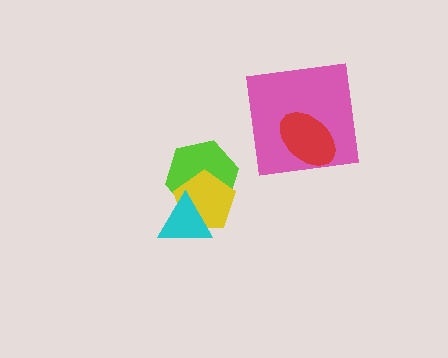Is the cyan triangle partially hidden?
No, no other shape covers it.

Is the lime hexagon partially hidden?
Yes, it is partially covered by another shape.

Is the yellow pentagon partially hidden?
Yes, it is partially covered by another shape.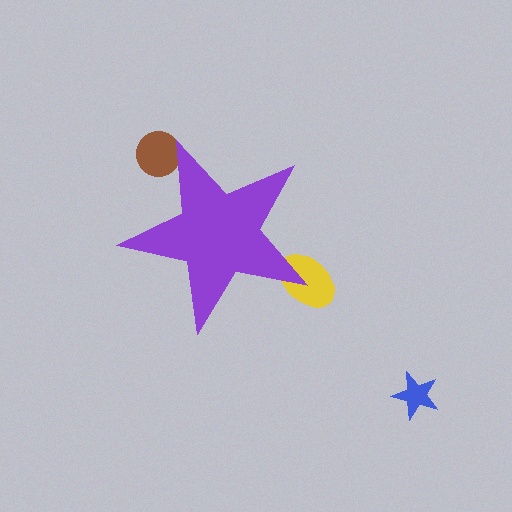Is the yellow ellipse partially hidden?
Yes, the yellow ellipse is partially hidden behind the purple star.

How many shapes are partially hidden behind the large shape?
2 shapes are partially hidden.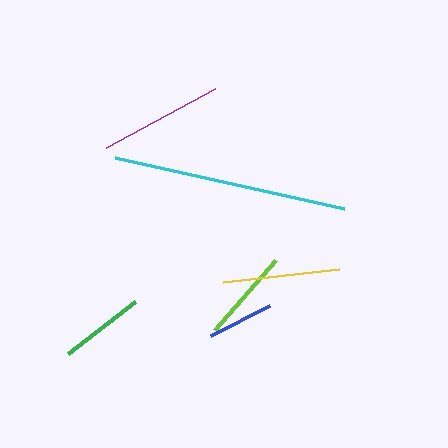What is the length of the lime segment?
The lime segment is approximately 94 pixels long.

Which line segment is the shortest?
The blue line is the shortest at approximately 66 pixels.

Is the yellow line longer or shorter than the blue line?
The yellow line is longer than the blue line.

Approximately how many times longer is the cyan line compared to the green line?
The cyan line is approximately 2.8 times the length of the green line.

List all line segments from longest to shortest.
From longest to shortest: cyan, purple, yellow, lime, green, blue.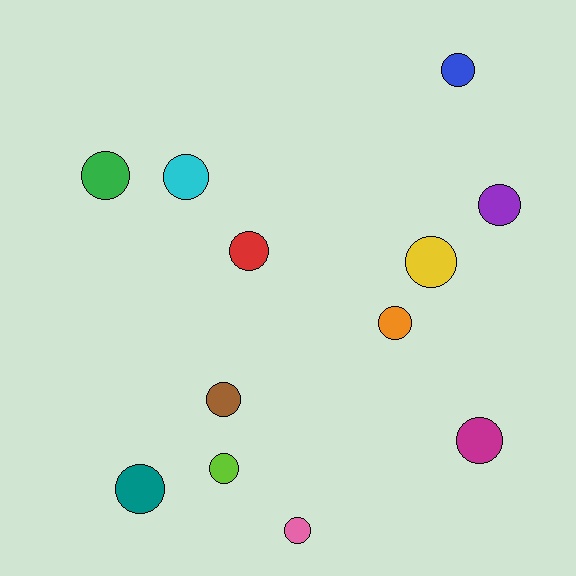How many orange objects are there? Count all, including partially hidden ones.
There is 1 orange object.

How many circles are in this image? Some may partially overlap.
There are 12 circles.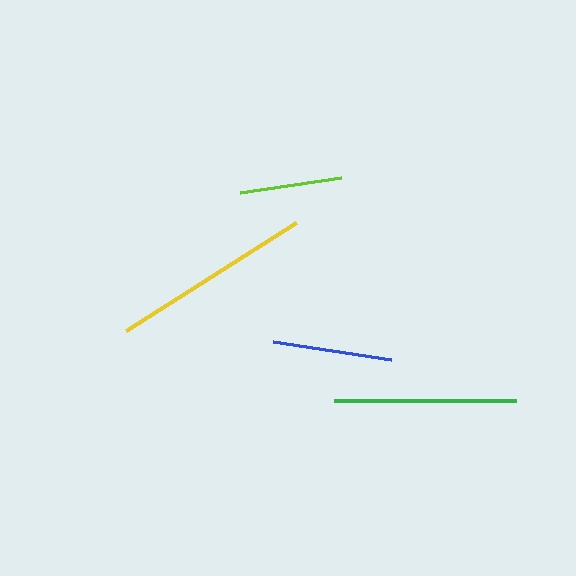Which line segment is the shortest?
The lime line is the shortest at approximately 102 pixels.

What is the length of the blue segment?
The blue segment is approximately 119 pixels long.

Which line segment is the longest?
The yellow line is the longest at approximately 201 pixels.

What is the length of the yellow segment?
The yellow segment is approximately 201 pixels long.